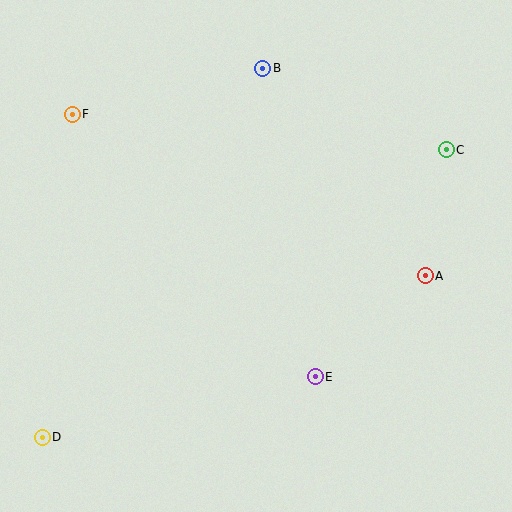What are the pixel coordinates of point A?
Point A is at (425, 276).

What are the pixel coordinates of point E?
Point E is at (315, 377).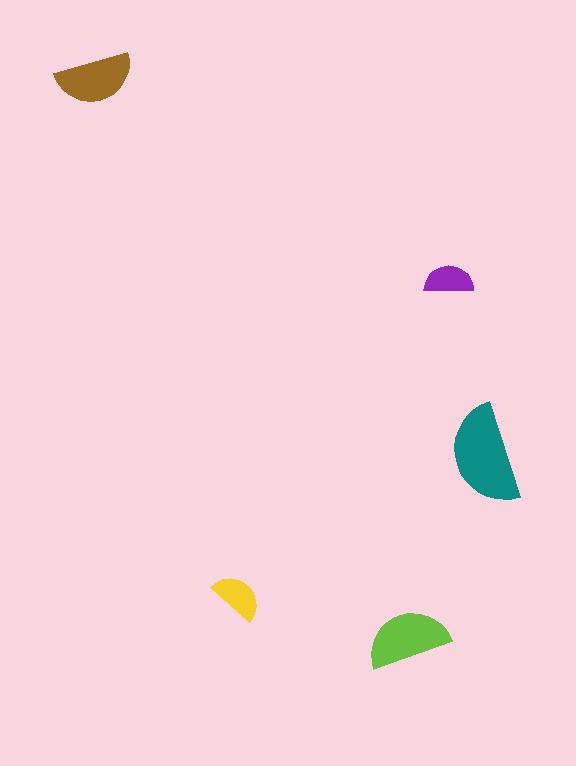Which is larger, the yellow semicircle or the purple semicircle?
The yellow one.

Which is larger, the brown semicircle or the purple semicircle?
The brown one.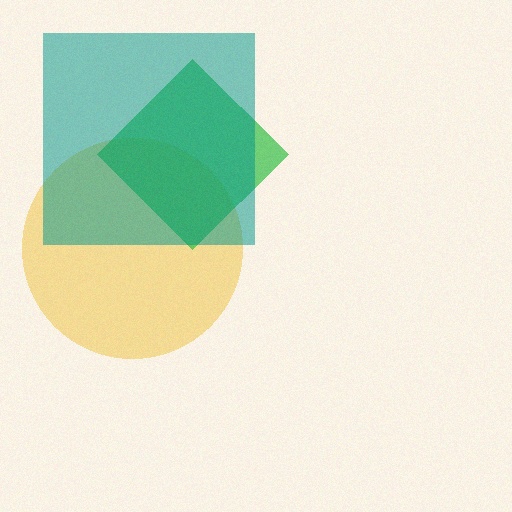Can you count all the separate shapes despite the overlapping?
Yes, there are 3 separate shapes.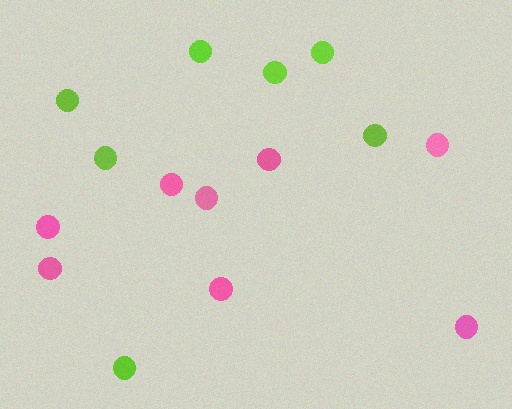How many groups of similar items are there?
There are 2 groups: one group of pink circles (8) and one group of lime circles (7).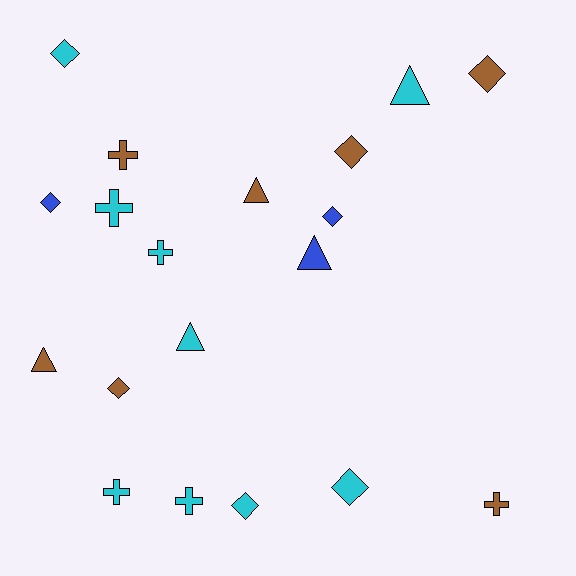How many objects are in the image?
There are 19 objects.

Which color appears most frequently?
Cyan, with 9 objects.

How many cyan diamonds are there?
There are 3 cyan diamonds.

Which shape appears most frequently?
Diamond, with 8 objects.